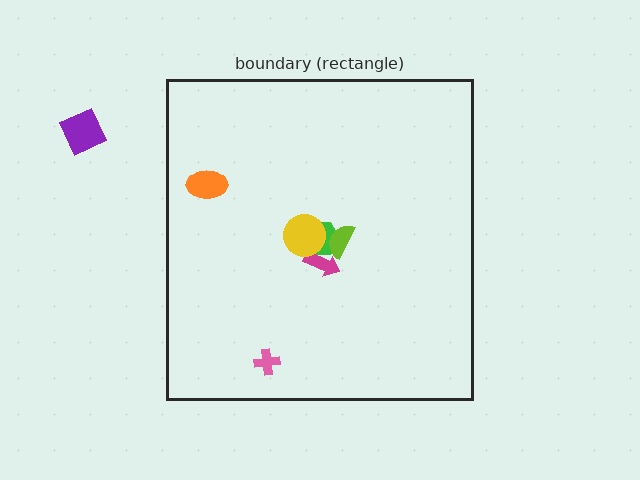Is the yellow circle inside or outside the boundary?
Inside.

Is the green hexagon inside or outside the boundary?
Inside.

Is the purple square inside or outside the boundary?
Outside.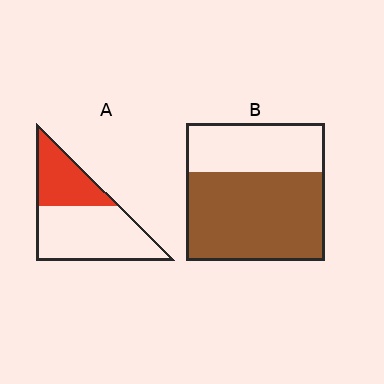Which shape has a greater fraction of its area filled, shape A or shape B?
Shape B.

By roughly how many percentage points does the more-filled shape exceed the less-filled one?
By roughly 30 percentage points (B over A).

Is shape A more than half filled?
No.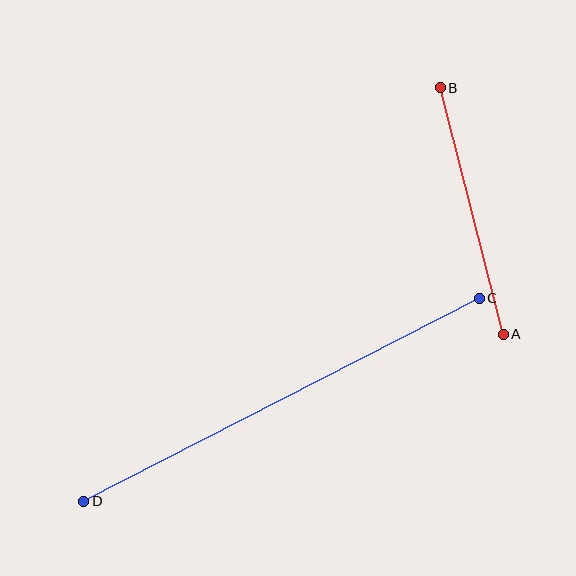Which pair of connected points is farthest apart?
Points C and D are farthest apart.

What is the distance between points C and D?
The distance is approximately 445 pixels.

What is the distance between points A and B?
The distance is approximately 254 pixels.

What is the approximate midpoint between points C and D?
The midpoint is at approximately (281, 400) pixels.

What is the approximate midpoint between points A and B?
The midpoint is at approximately (472, 211) pixels.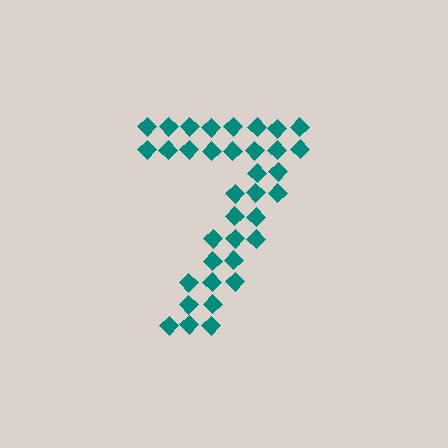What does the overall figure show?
The overall figure shows the digit 7.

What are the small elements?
The small elements are diamonds.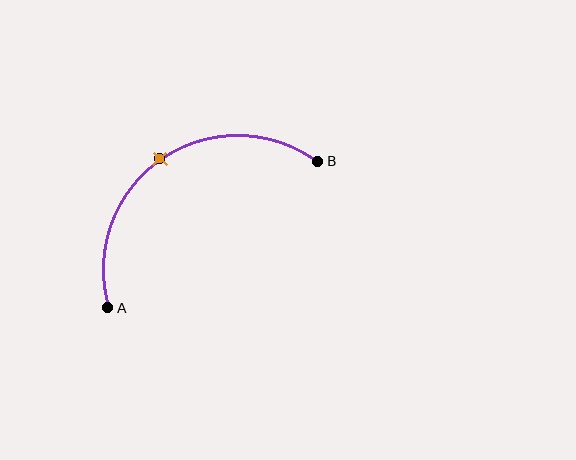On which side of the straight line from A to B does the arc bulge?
The arc bulges above and to the left of the straight line connecting A and B.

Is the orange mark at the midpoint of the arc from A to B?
Yes. The orange mark lies on the arc at equal arc-length from both A and B — it is the arc midpoint.